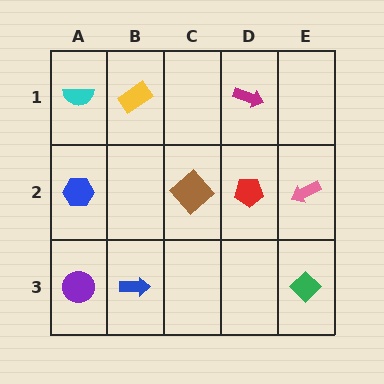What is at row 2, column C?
A brown diamond.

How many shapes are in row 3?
3 shapes.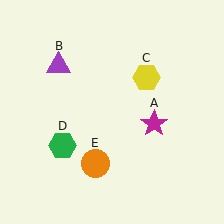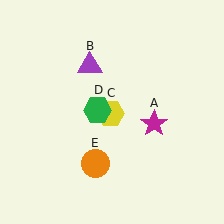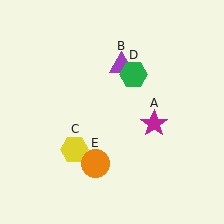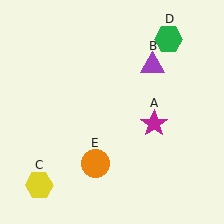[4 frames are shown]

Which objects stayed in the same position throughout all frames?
Magenta star (object A) and orange circle (object E) remained stationary.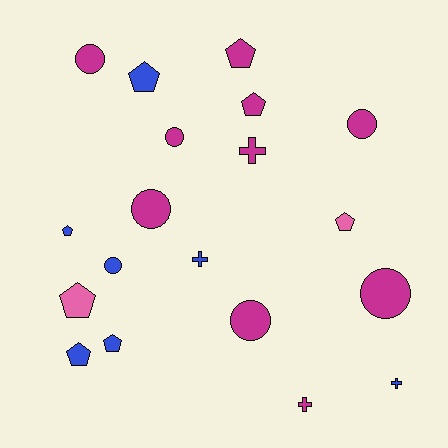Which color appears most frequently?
Magenta, with 10 objects.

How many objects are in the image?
There are 19 objects.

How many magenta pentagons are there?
There are 2 magenta pentagons.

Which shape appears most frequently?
Pentagon, with 8 objects.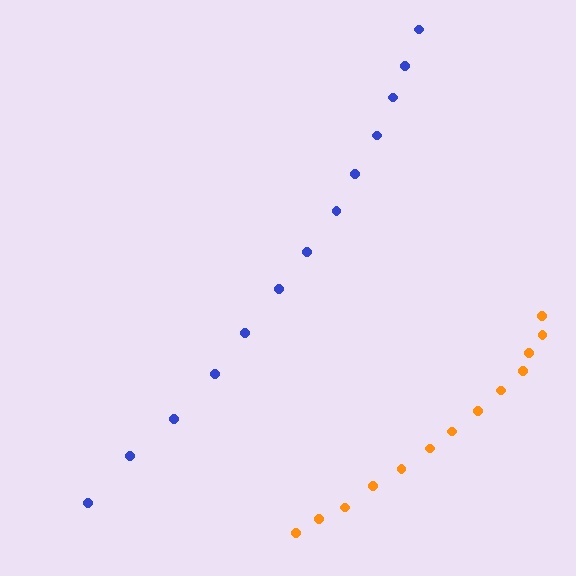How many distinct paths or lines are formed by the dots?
There are 2 distinct paths.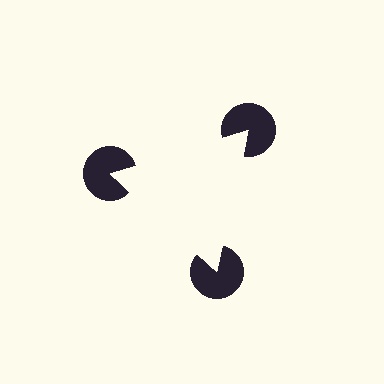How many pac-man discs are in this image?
There are 3 — one at each vertex of the illusory triangle.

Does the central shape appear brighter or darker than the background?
It typically appears slightly brighter than the background, even though no actual brightness change is drawn.